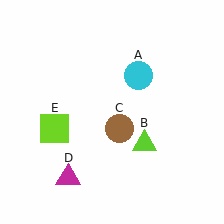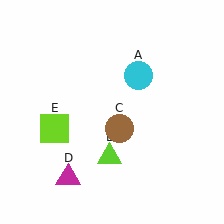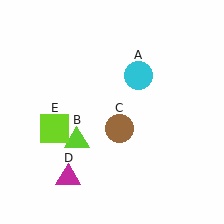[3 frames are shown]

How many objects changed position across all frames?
1 object changed position: lime triangle (object B).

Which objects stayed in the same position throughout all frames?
Cyan circle (object A) and brown circle (object C) and magenta triangle (object D) and lime square (object E) remained stationary.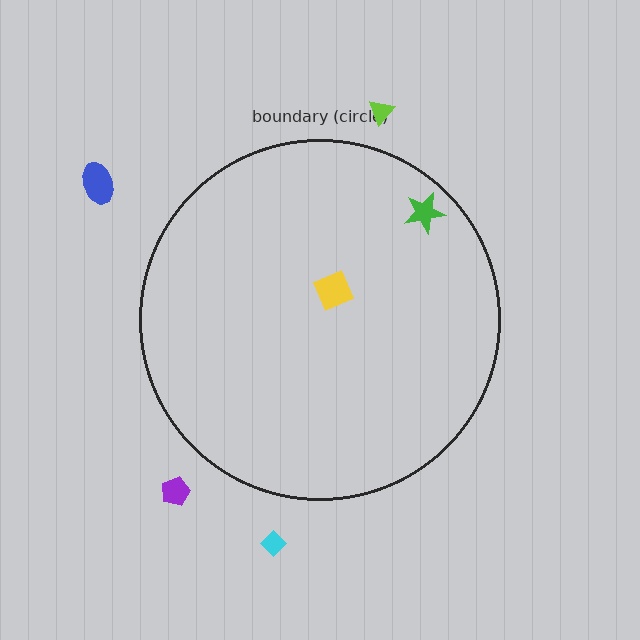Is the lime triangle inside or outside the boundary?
Outside.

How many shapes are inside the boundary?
2 inside, 4 outside.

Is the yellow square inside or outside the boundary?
Inside.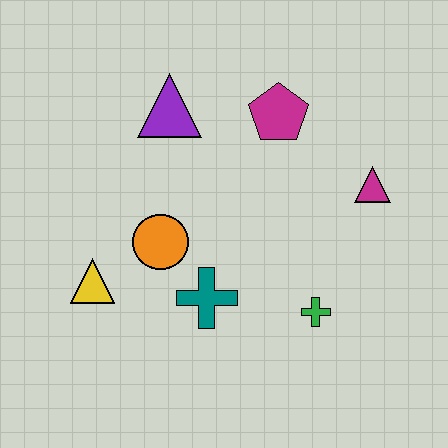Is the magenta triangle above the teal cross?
Yes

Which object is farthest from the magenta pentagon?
The yellow triangle is farthest from the magenta pentagon.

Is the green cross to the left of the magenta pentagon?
No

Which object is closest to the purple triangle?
The magenta pentagon is closest to the purple triangle.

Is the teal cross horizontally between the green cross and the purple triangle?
Yes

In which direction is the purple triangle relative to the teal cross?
The purple triangle is above the teal cross.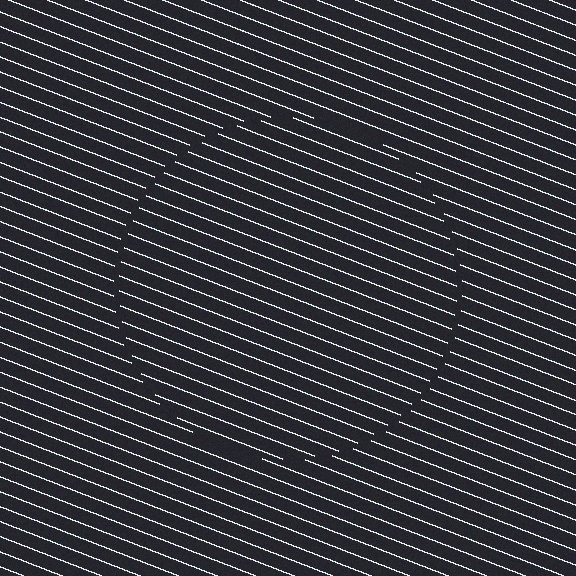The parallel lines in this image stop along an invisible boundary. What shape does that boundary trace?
An illusory circle. The interior of the shape contains the same grating, shifted by half a period — the contour is defined by the phase discontinuity where line-ends from the inner and outer gratings abut.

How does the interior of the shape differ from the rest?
The interior of the shape contains the same grating, shifted by half a period — the contour is defined by the phase discontinuity where line-ends from the inner and outer gratings abut.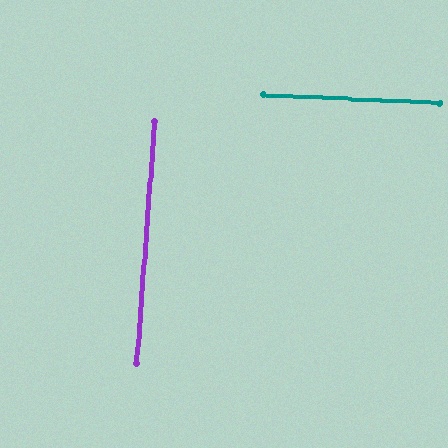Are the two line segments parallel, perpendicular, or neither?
Perpendicular — they meet at approximately 88°.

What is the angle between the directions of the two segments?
Approximately 88 degrees.